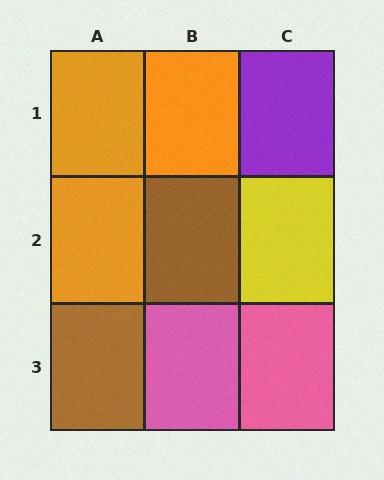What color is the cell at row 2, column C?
Yellow.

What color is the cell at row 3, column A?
Brown.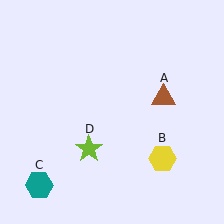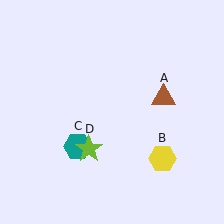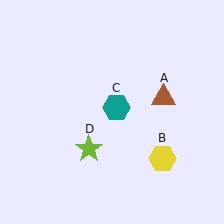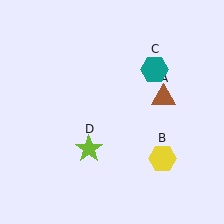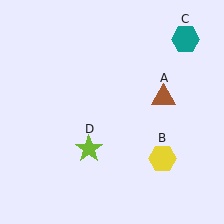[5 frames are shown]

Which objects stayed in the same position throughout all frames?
Brown triangle (object A) and yellow hexagon (object B) and lime star (object D) remained stationary.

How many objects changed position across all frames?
1 object changed position: teal hexagon (object C).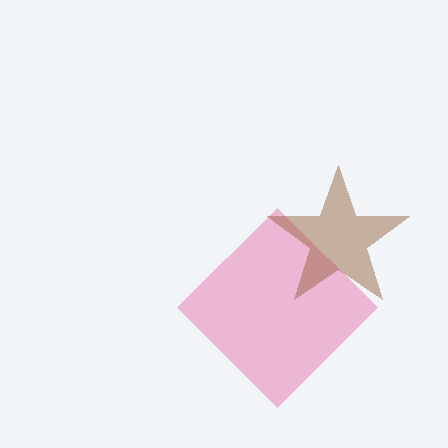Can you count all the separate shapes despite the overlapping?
Yes, there are 2 separate shapes.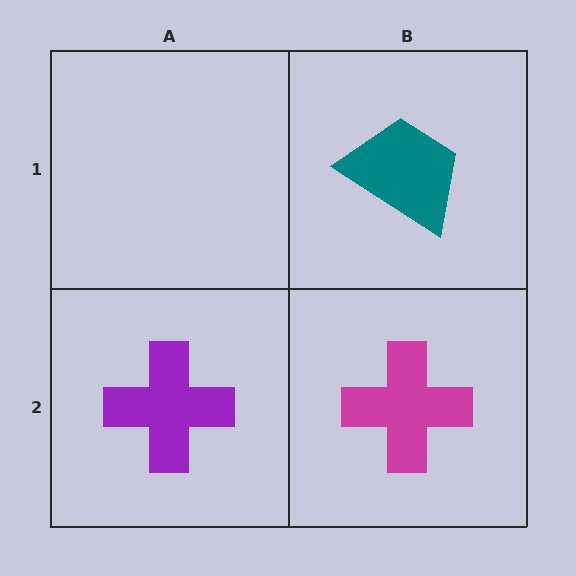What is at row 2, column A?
A purple cross.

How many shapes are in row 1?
1 shape.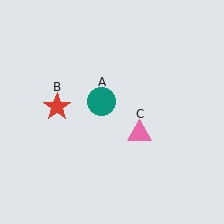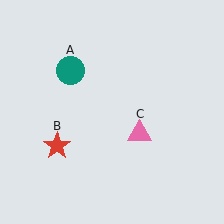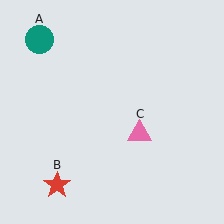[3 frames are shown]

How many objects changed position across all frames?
2 objects changed position: teal circle (object A), red star (object B).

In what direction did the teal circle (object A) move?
The teal circle (object A) moved up and to the left.